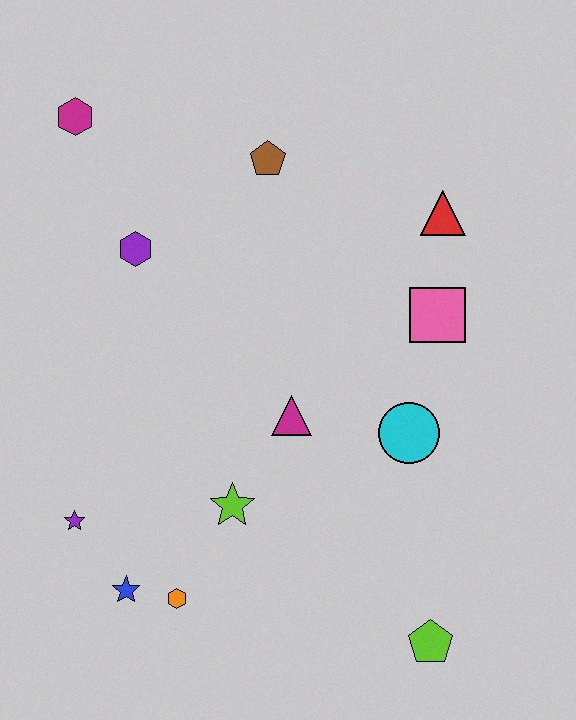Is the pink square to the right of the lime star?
Yes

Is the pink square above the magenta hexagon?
No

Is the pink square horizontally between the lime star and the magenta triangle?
No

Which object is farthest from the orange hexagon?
The magenta hexagon is farthest from the orange hexagon.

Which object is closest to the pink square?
The red triangle is closest to the pink square.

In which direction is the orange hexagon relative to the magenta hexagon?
The orange hexagon is below the magenta hexagon.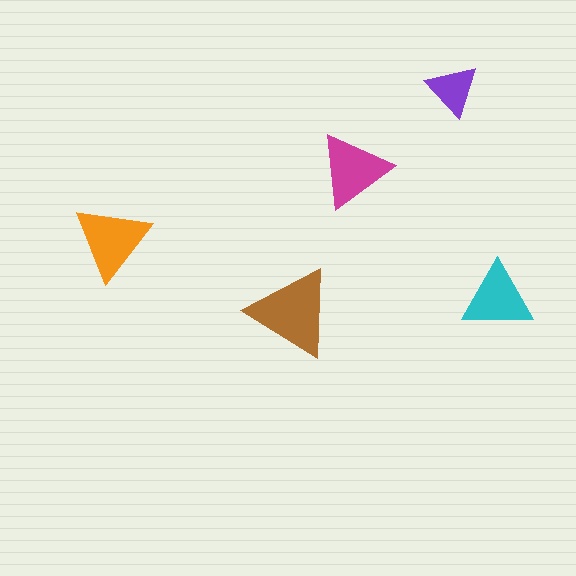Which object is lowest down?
The brown triangle is bottommost.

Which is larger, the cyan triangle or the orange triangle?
The orange one.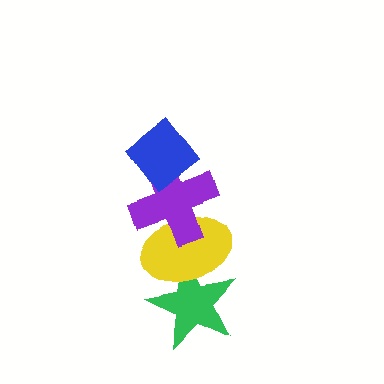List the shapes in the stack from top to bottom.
From top to bottom: the blue diamond, the purple cross, the yellow ellipse, the green star.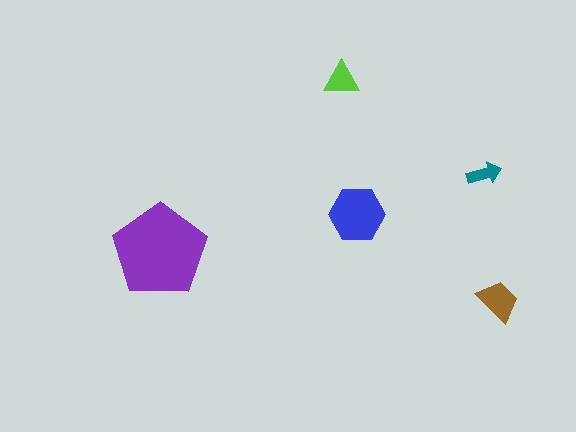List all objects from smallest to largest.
The teal arrow, the lime triangle, the brown trapezoid, the blue hexagon, the purple pentagon.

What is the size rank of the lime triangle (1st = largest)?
4th.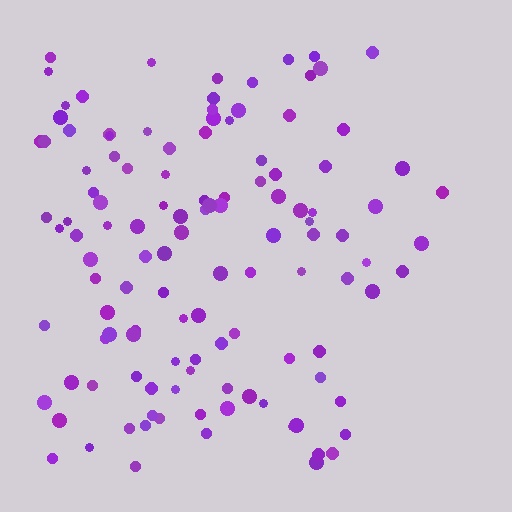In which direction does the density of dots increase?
From right to left, with the left side densest.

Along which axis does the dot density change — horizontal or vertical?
Horizontal.